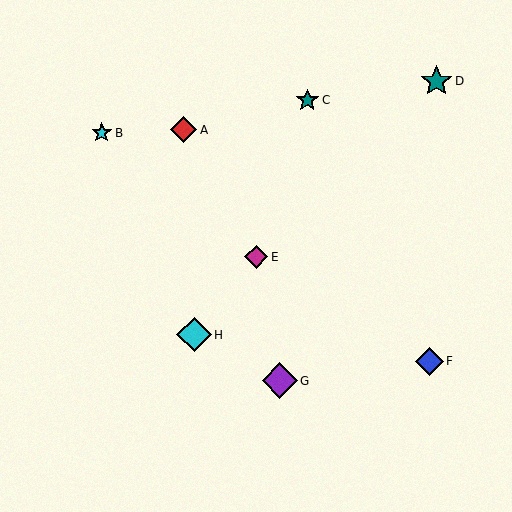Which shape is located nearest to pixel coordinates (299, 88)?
The teal star (labeled C) at (307, 100) is nearest to that location.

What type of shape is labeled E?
Shape E is a magenta diamond.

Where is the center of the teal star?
The center of the teal star is at (307, 100).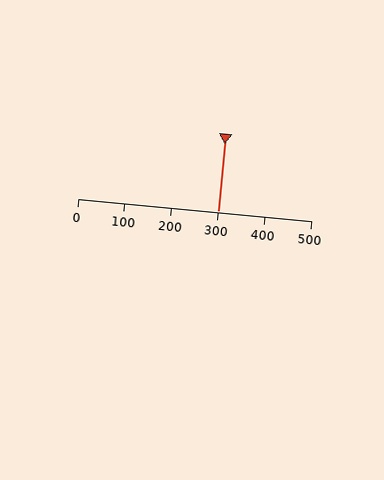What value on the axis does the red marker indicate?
The marker indicates approximately 300.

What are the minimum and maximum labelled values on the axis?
The axis runs from 0 to 500.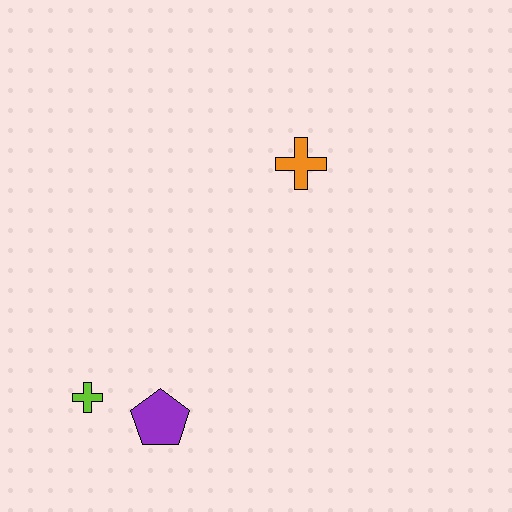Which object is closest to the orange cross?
The purple pentagon is closest to the orange cross.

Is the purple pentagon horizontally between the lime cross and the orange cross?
Yes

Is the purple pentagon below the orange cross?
Yes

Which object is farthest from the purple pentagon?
The orange cross is farthest from the purple pentagon.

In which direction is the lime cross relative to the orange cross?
The lime cross is below the orange cross.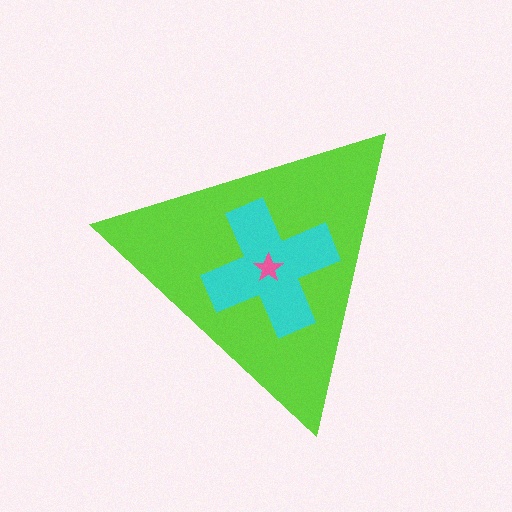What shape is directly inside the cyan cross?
The pink star.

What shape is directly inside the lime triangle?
The cyan cross.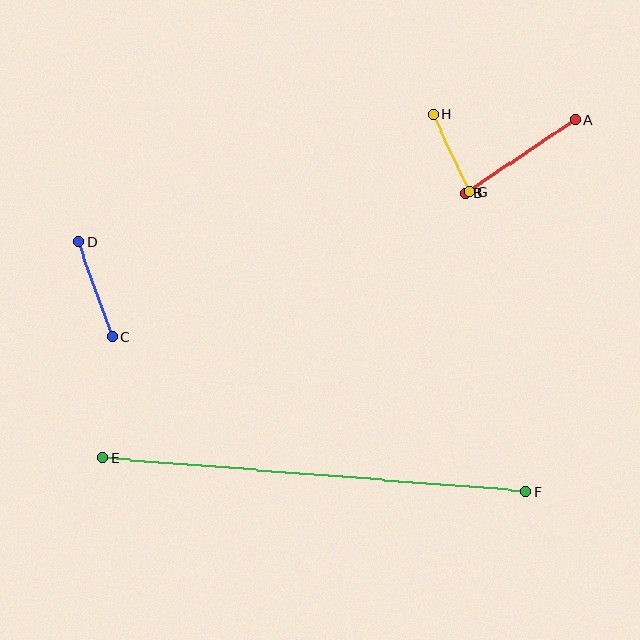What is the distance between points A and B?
The distance is approximately 132 pixels.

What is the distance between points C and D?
The distance is approximately 101 pixels.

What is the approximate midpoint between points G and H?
The midpoint is at approximately (451, 153) pixels.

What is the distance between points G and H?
The distance is approximately 86 pixels.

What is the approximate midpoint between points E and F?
The midpoint is at approximately (314, 475) pixels.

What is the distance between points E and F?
The distance is approximately 424 pixels.